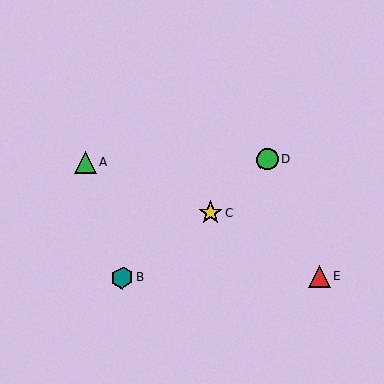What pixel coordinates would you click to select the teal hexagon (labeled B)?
Click at (122, 278) to select the teal hexagon B.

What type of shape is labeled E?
Shape E is a red triangle.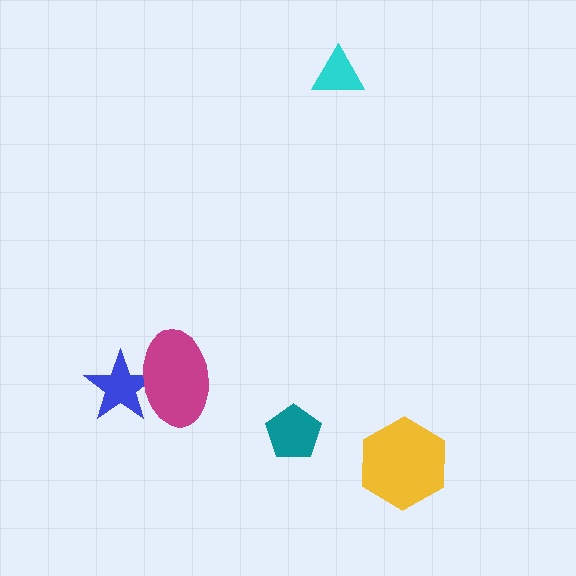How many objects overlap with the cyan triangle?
0 objects overlap with the cyan triangle.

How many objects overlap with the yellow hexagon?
0 objects overlap with the yellow hexagon.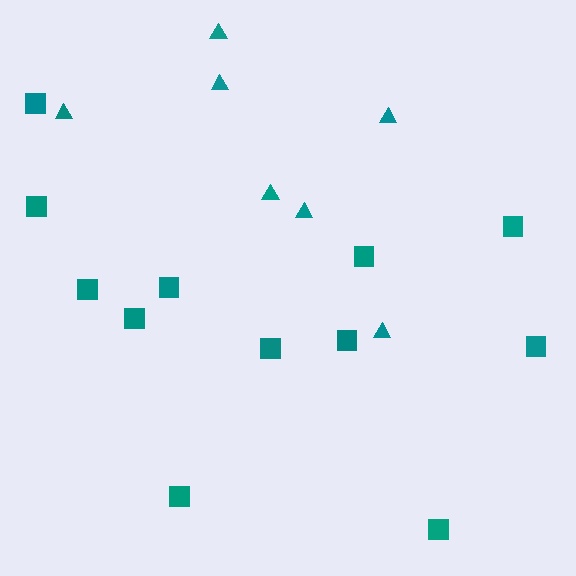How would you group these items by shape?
There are 2 groups: one group of squares (12) and one group of triangles (7).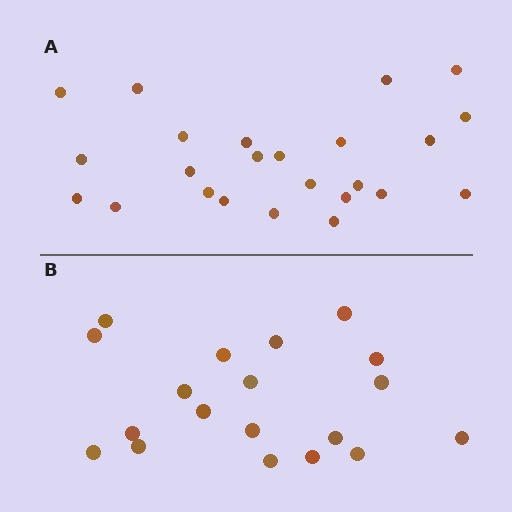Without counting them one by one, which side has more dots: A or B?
Region A (the top region) has more dots.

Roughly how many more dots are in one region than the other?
Region A has about 5 more dots than region B.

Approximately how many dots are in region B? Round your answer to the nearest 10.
About 20 dots. (The exact count is 19, which rounds to 20.)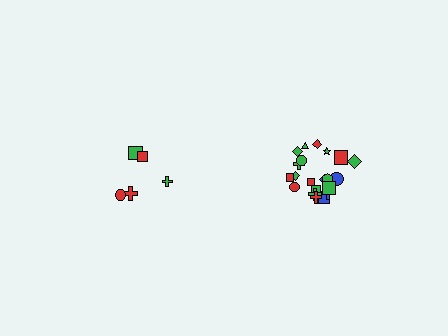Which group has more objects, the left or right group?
The right group.